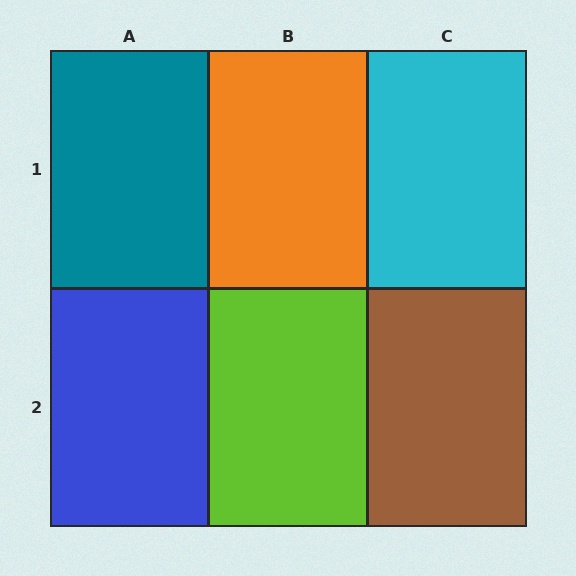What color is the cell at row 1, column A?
Teal.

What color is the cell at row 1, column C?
Cyan.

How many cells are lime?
1 cell is lime.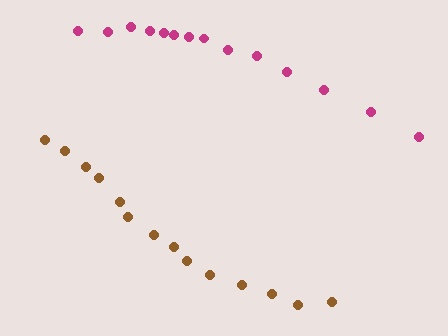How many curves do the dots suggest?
There are 2 distinct paths.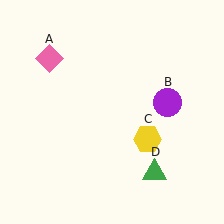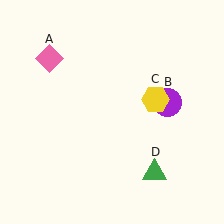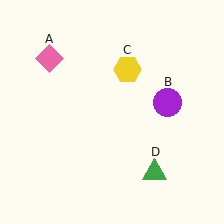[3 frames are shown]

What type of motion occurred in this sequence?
The yellow hexagon (object C) rotated counterclockwise around the center of the scene.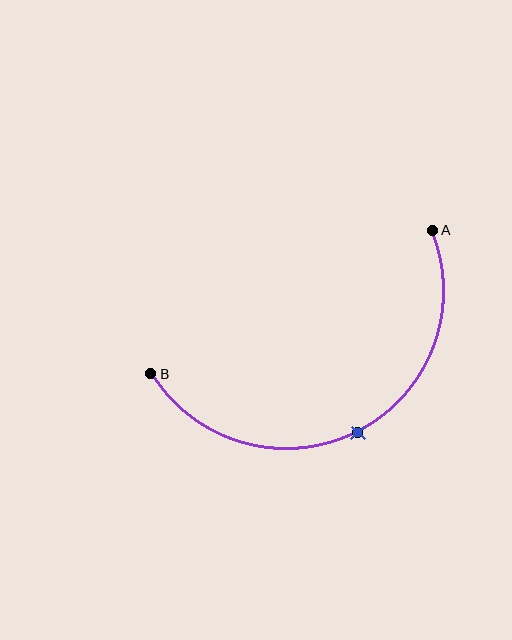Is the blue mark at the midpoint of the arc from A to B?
Yes. The blue mark lies on the arc at equal arc-length from both A and B — it is the arc midpoint.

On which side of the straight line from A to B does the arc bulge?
The arc bulges below the straight line connecting A and B.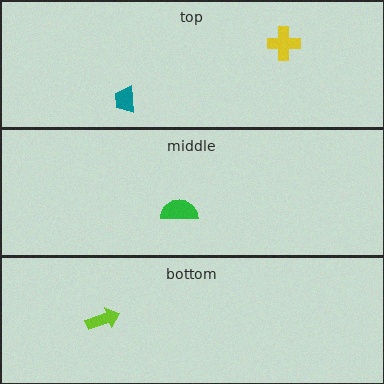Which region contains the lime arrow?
The bottom region.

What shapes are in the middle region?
The green semicircle.